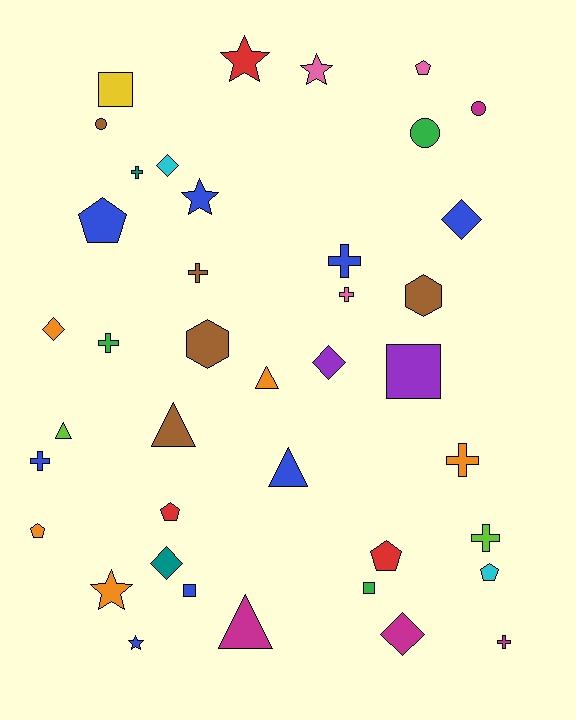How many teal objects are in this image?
There are 2 teal objects.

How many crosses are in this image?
There are 9 crosses.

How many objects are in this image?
There are 40 objects.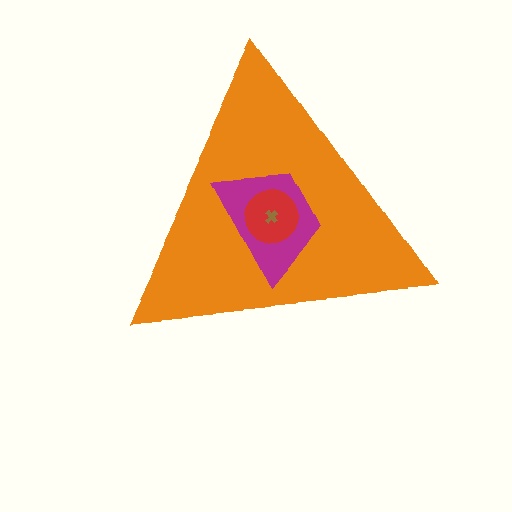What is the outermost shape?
The orange triangle.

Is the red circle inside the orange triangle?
Yes.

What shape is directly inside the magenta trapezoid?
The red circle.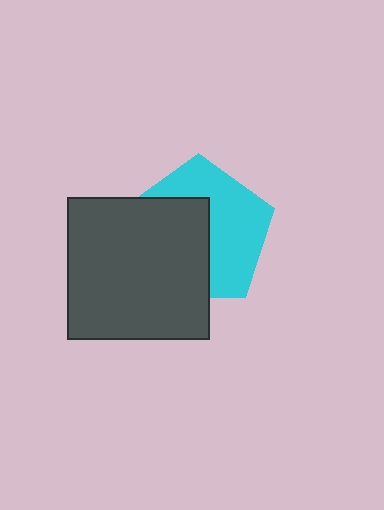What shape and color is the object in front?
The object in front is a dark gray square.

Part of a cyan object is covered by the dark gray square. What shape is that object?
It is a pentagon.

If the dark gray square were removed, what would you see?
You would see the complete cyan pentagon.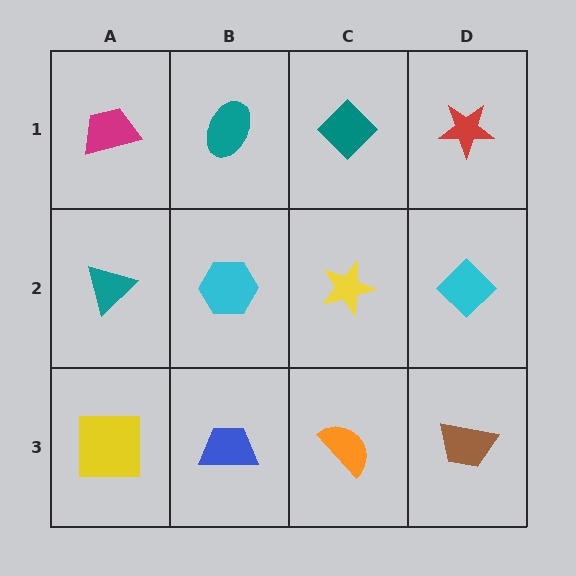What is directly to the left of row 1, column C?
A teal ellipse.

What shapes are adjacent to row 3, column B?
A cyan hexagon (row 2, column B), a yellow square (row 3, column A), an orange semicircle (row 3, column C).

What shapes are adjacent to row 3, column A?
A teal triangle (row 2, column A), a blue trapezoid (row 3, column B).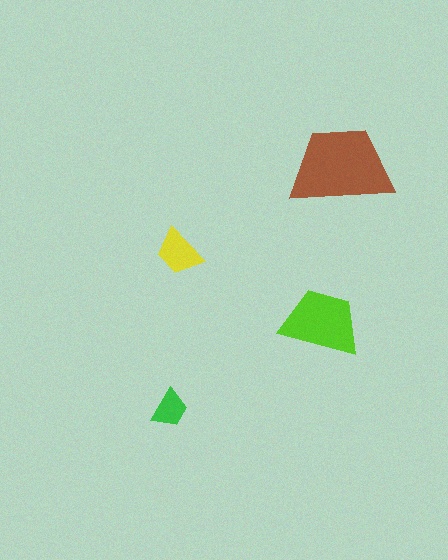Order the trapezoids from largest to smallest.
the brown one, the lime one, the yellow one, the green one.